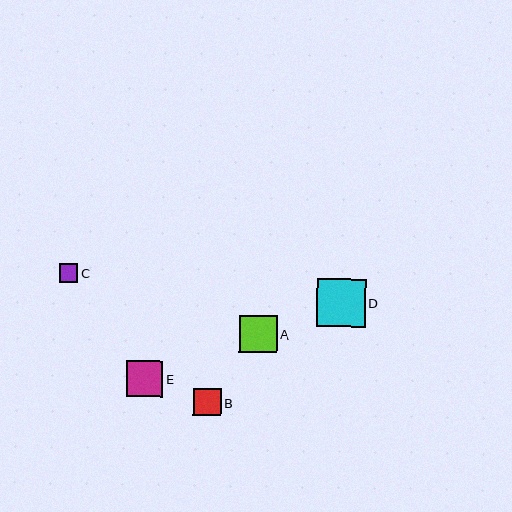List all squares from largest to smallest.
From largest to smallest: D, A, E, B, C.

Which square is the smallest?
Square C is the smallest with a size of approximately 18 pixels.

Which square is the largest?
Square D is the largest with a size of approximately 48 pixels.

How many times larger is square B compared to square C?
Square B is approximately 1.5 times the size of square C.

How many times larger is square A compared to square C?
Square A is approximately 2.1 times the size of square C.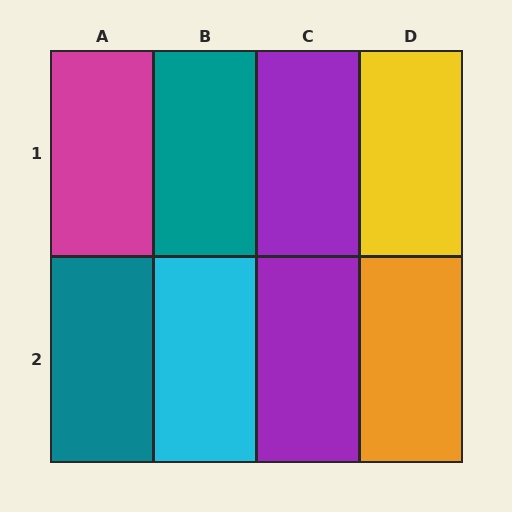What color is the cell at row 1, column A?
Magenta.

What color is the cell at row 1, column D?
Yellow.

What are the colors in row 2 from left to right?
Teal, cyan, purple, orange.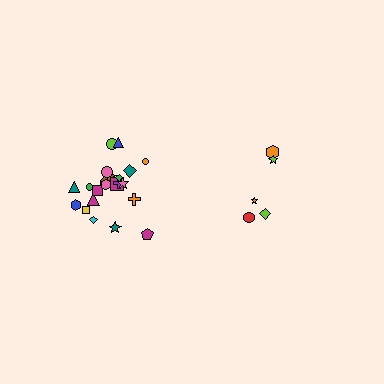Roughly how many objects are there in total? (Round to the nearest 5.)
Roughly 25 objects in total.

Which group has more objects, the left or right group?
The left group.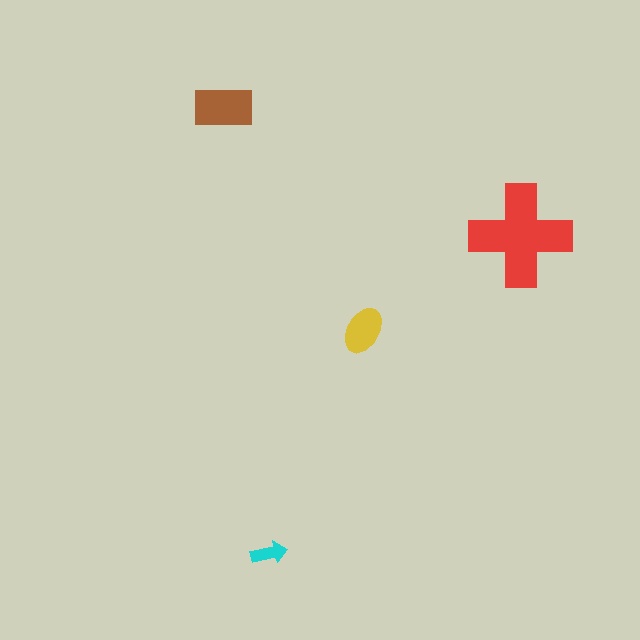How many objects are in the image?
There are 4 objects in the image.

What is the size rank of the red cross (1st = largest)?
1st.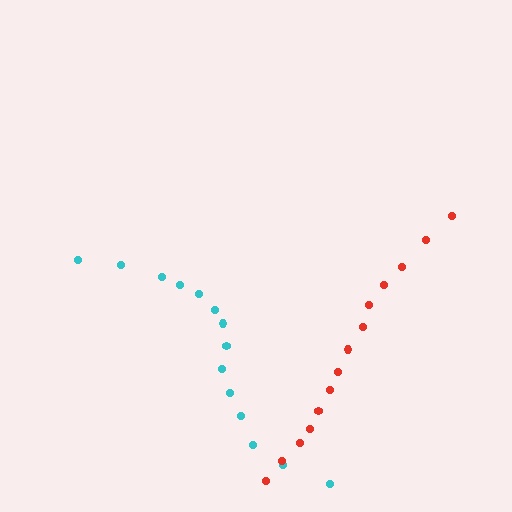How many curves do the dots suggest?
There are 2 distinct paths.